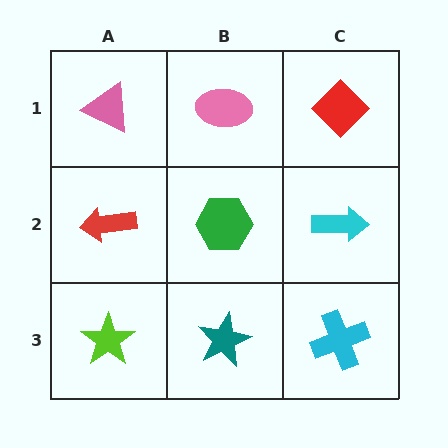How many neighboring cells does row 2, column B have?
4.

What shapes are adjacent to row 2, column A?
A pink triangle (row 1, column A), a lime star (row 3, column A), a green hexagon (row 2, column B).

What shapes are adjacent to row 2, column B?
A pink ellipse (row 1, column B), a teal star (row 3, column B), a red arrow (row 2, column A), a cyan arrow (row 2, column C).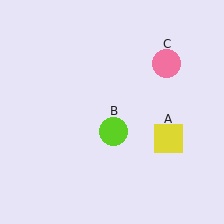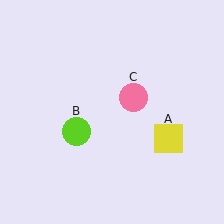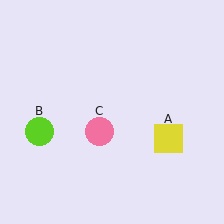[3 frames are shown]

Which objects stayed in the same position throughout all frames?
Yellow square (object A) remained stationary.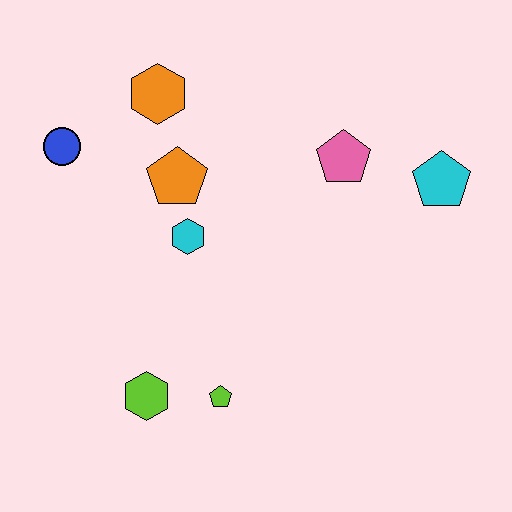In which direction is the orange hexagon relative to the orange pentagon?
The orange hexagon is above the orange pentagon.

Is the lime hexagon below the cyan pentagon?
Yes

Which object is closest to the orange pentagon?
The cyan hexagon is closest to the orange pentagon.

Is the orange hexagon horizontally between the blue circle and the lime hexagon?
No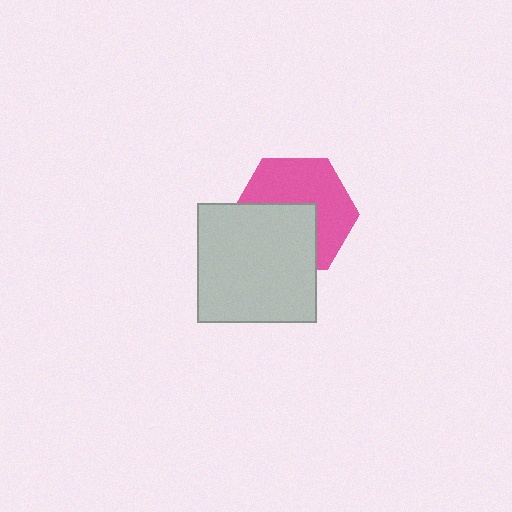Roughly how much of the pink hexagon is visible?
About half of it is visible (roughly 56%).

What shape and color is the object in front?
The object in front is a light gray square.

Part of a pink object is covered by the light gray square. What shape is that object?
It is a hexagon.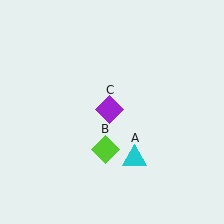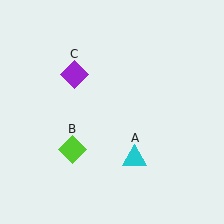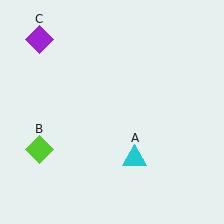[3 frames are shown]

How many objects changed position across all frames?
2 objects changed position: lime diamond (object B), purple diamond (object C).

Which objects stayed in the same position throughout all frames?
Cyan triangle (object A) remained stationary.